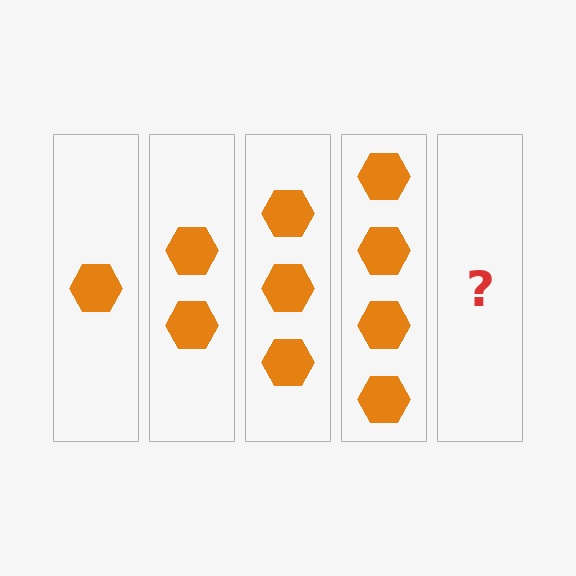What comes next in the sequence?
The next element should be 5 hexagons.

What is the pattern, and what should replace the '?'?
The pattern is that each step adds one more hexagon. The '?' should be 5 hexagons.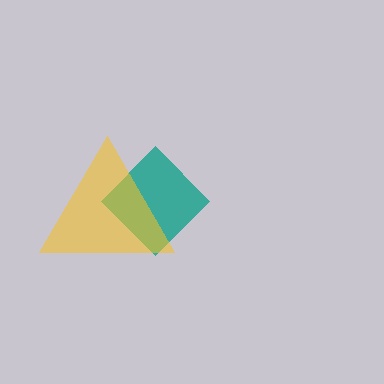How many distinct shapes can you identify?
There are 2 distinct shapes: a teal diamond, a yellow triangle.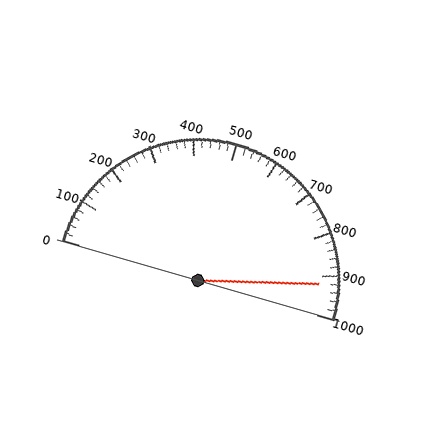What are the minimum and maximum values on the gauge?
The gauge ranges from 0 to 1000.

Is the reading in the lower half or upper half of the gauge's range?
The reading is in the upper half of the range (0 to 1000).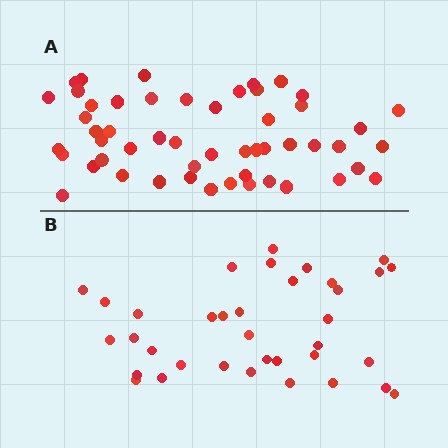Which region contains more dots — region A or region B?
Region A (the top region) has more dots.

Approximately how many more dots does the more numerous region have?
Region A has approximately 15 more dots than region B.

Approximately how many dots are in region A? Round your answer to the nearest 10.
About 50 dots. (The exact count is 52, which rounds to 50.)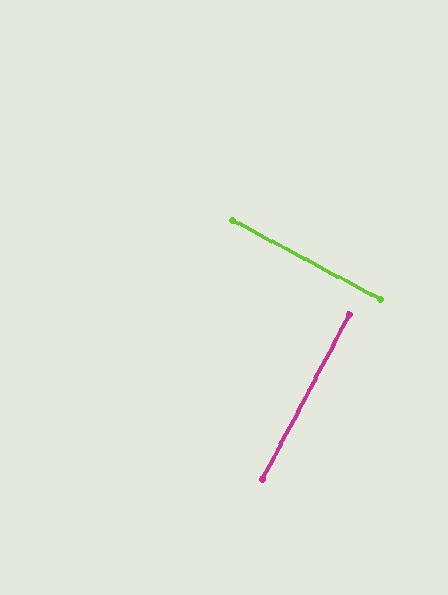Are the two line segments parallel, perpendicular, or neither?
Perpendicular — they meet at approximately 90°.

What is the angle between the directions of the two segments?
Approximately 90 degrees.